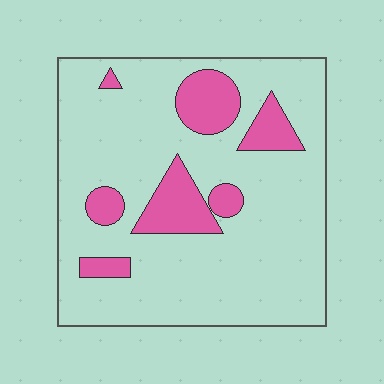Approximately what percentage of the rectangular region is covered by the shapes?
Approximately 20%.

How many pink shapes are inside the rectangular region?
7.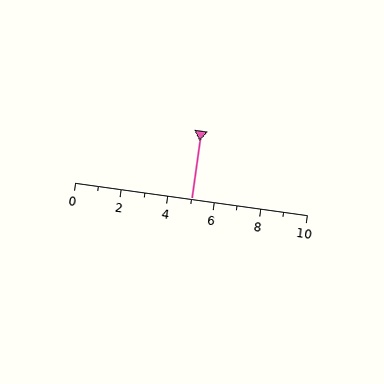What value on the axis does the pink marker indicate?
The marker indicates approximately 5.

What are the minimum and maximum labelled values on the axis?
The axis runs from 0 to 10.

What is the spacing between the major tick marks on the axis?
The major ticks are spaced 2 apart.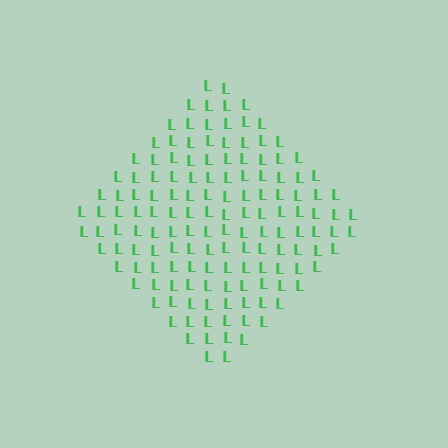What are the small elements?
The small elements are letter L's.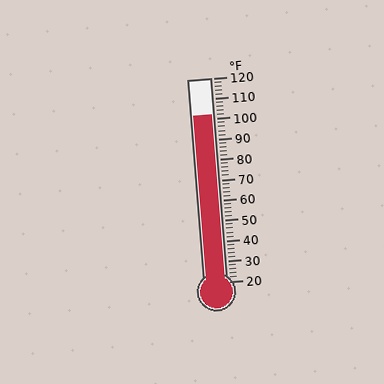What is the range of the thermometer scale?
The thermometer scale ranges from 20°F to 120°F.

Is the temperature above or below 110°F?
The temperature is below 110°F.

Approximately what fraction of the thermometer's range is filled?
The thermometer is filled to approximately 80% of its range.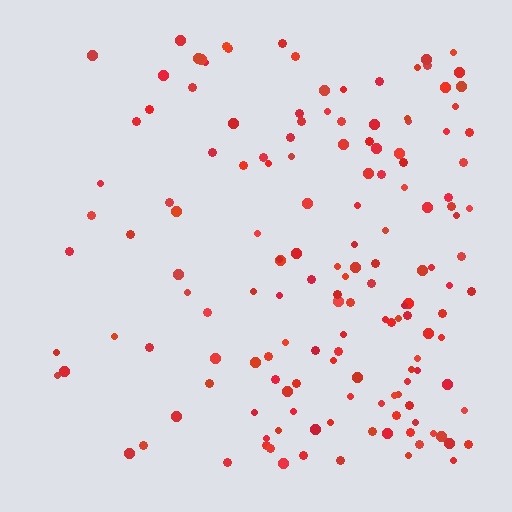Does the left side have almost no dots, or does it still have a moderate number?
Still a moderate number, just noticeably fewer than the right.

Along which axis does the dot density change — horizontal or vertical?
Horizontal.